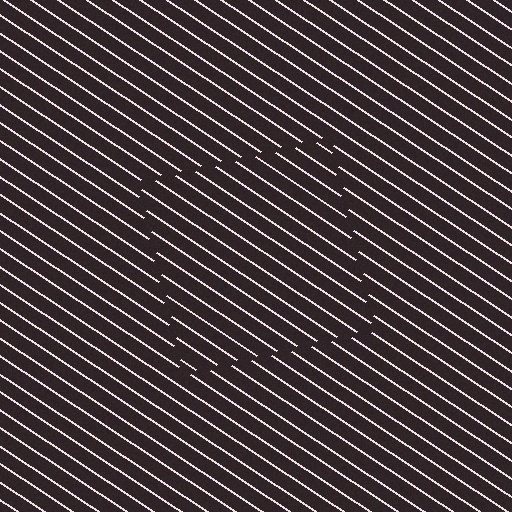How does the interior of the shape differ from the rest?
The interior of the shape contains the same grating, shifted by half a period — the contour is defined by the phase discontinuity where line-ends from the inner and outer gratings abut.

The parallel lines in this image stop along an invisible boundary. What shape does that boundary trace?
An illusory square. The interior of the shape contains the same grating, shifted by half a period — the contour is defined by the phase discontinuity where line-ends from the inner and outer gratings abut.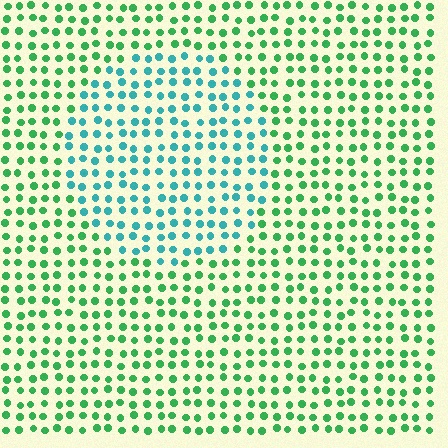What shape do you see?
I see a circle.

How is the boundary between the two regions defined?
The boundary is defined purely by a slight shift in hue (about 45 degrees). Spacing, size, and orientation are identical on both sides.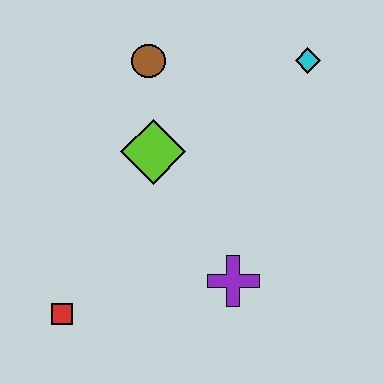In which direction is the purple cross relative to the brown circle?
The purple cross is below the brown circle.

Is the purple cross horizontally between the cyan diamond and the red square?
Yes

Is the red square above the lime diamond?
No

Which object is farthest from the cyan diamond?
The red square is farthest from the cyan diamond.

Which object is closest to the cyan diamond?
The brown circle is closest to the cyan diamond.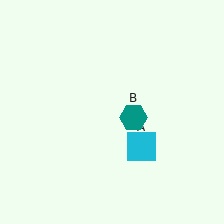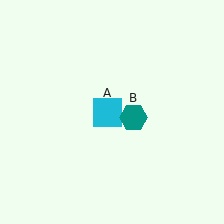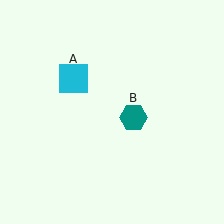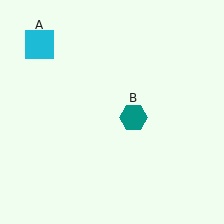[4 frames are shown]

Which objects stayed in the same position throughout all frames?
Teal hexagon (object B) remained stationary.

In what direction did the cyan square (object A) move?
The cyan square (object A) moved up and to the left.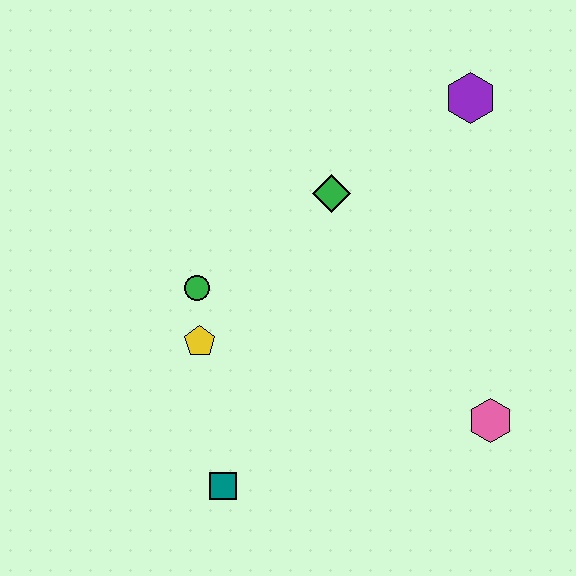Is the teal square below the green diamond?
Yes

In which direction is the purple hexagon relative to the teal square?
The purple hexagon is above the teal square.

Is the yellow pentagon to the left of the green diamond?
Yes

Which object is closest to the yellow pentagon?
The green circle is closest to the yellow pentagon.